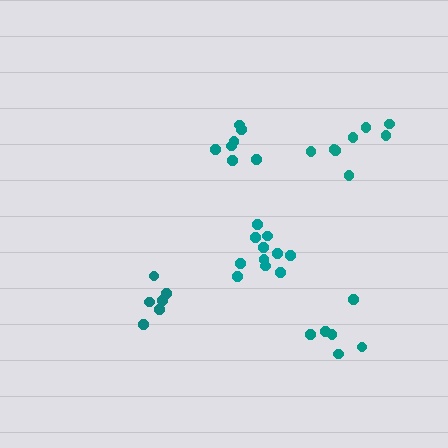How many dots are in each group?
Group 1: 6 dots, Group 2: 8 dots, Group 3: 6 dots, Group 4: 7 dots, Group 5: 11 dots (38 total).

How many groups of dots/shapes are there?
There are 5 groups.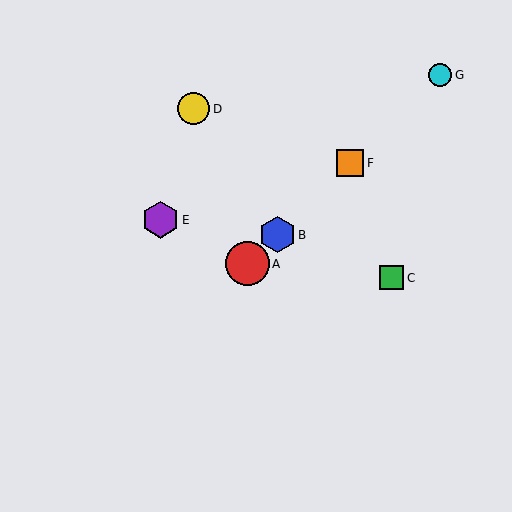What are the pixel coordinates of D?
Object D is at (194, 109).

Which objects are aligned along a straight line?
Objects A, B, F, G are aligned along a straight line.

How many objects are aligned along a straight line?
4 objects (A, B, F, G) are aligned along a straight line.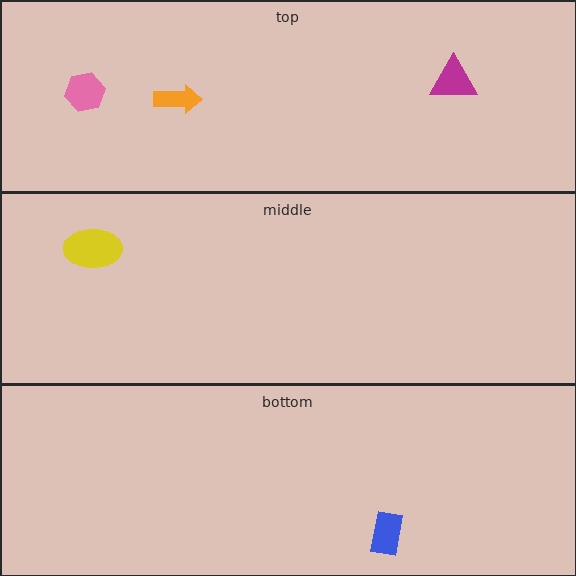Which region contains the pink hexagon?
The top region.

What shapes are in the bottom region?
The blue rectangle.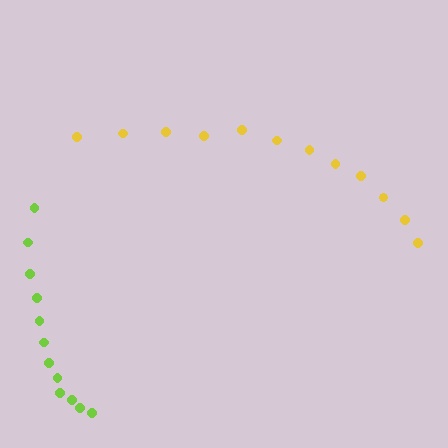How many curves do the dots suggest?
There are 2 distinct paths.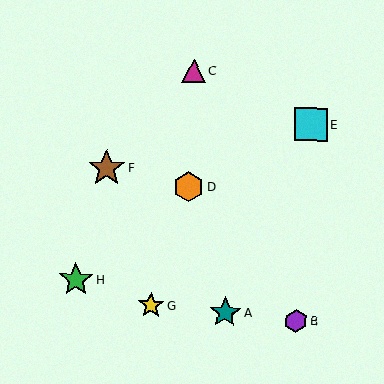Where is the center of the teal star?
The center of the teal star is at (225, 312).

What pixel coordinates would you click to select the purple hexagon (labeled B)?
Click at (295, 321) to select the purple hexagon B.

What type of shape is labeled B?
Shape B is a purple hexagon.